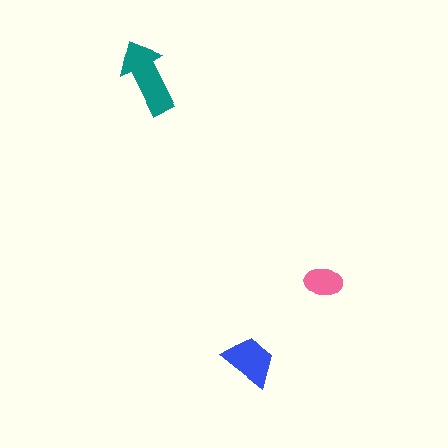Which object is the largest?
The teal arrow.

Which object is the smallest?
The pink ellipse.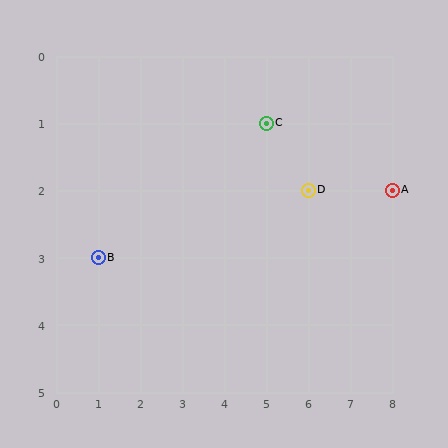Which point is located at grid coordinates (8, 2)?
Point A is at (8, 2).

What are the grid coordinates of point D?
Point D is at grid coordinates (6, 2).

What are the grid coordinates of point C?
Point C is at grid coordinates (5, 1).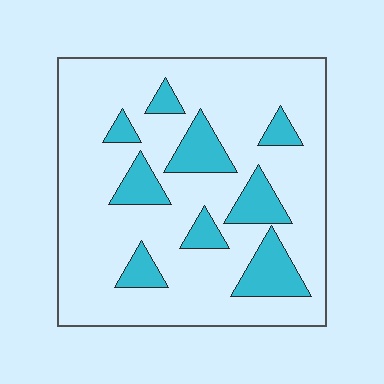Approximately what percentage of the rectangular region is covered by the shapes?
Approximately 20%.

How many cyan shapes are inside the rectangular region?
9.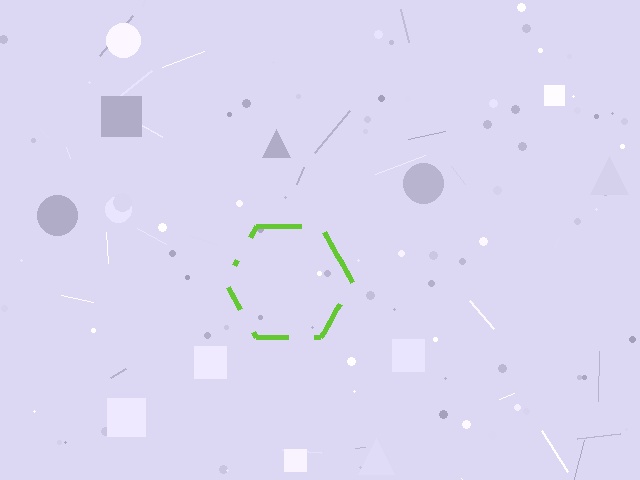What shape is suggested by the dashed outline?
The dashed outline suggests a hexagon.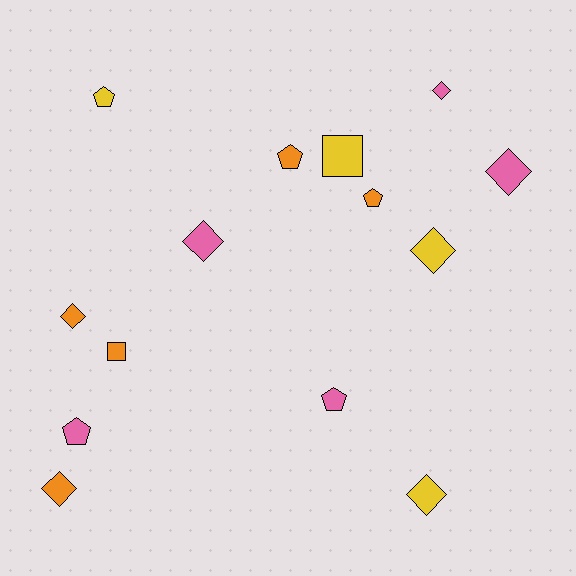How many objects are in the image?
There are 14 objects.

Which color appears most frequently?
Orange, with 5 objects.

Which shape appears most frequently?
Diamond, with 7 objects.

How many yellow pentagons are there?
There is 1 yellow pentagon.